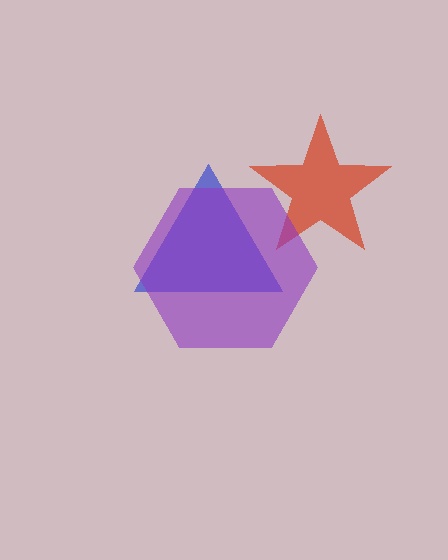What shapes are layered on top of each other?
The layered shapes are: a red star, a blue triangle, a purple hexagon.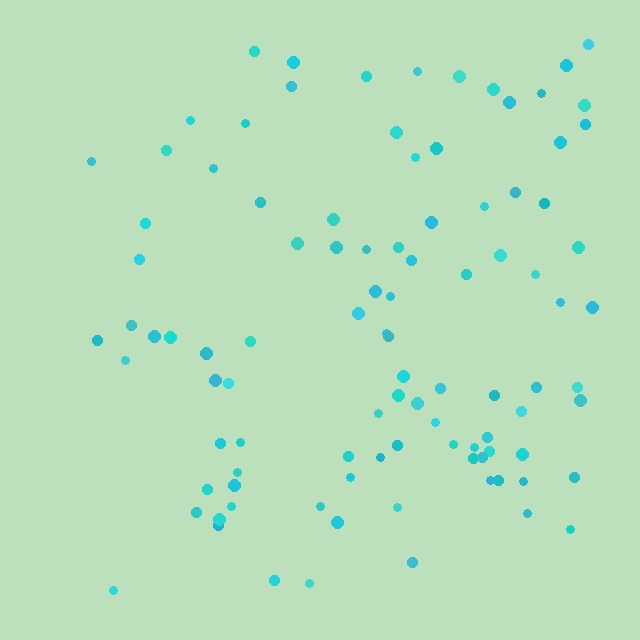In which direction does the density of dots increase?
From left to right, with the right side densest.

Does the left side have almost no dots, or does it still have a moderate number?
Still a moderate number, just noticeably fewer than the right.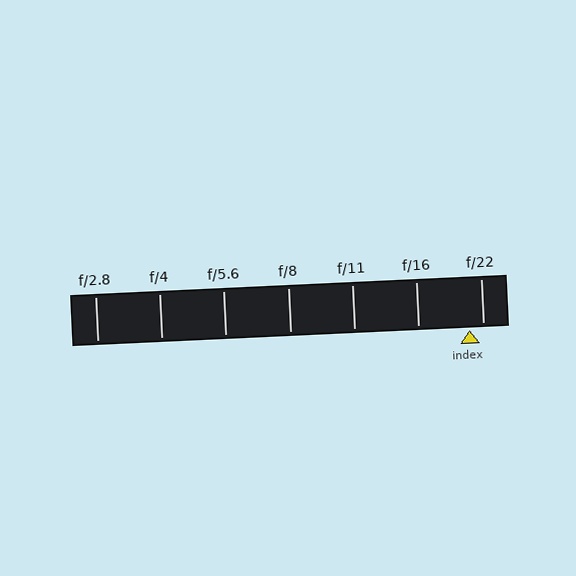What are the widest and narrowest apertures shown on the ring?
The widest aperture shown is f/2.8 and the narrowest is f/22.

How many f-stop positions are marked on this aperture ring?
There are 7 f-stop positions marked.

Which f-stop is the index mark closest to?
The index mark is closest to f/22.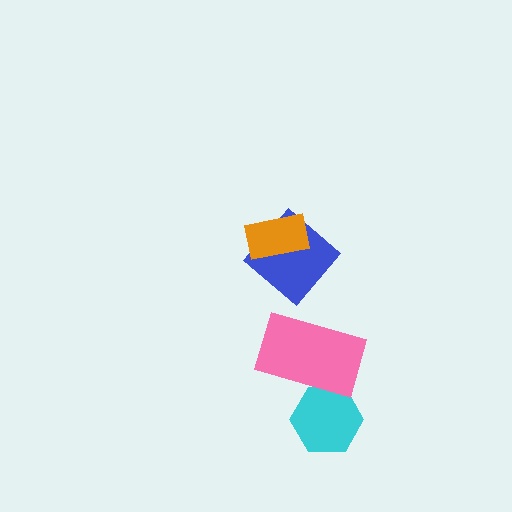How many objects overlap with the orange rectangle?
1 object overlaps with the orange rectangle.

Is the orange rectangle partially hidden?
No, no other shape covers it.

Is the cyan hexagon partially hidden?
Yes, it is partially covered by another shape.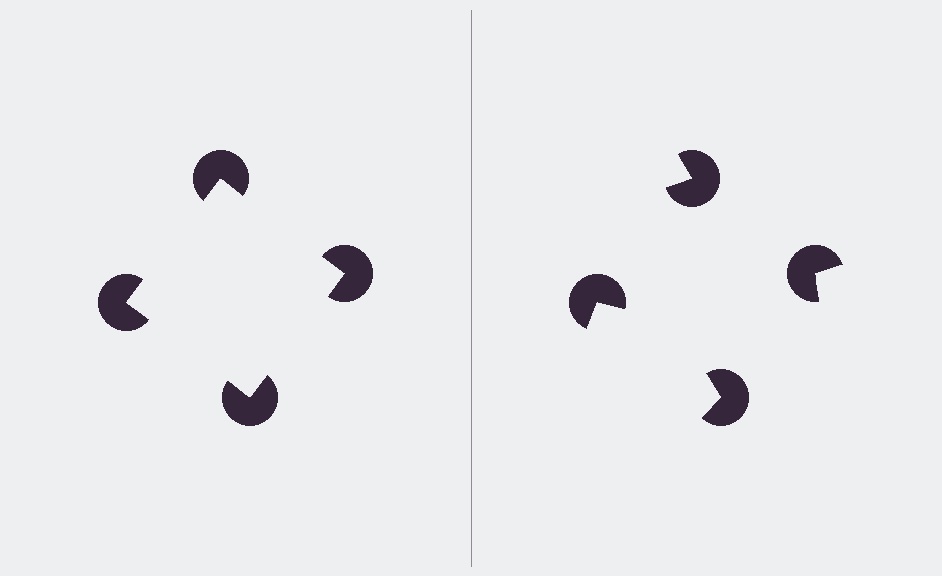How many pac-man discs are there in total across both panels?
8 — 4 on each side.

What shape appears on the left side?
An illusory square.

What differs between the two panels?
The pac-man discs are positioned identically on both sides; only the wedge orientations differ. On the left they align to a square; on the right they are misaligned.